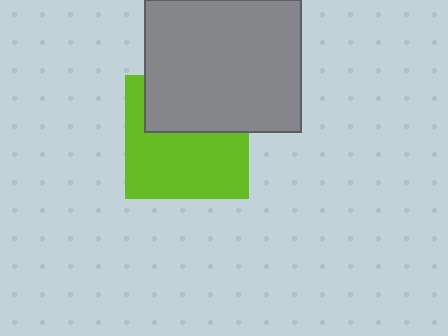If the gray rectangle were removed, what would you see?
You would see the complete lime square.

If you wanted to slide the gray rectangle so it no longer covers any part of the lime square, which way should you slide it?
Slide it up — that is the most direct way to separate the two shapes.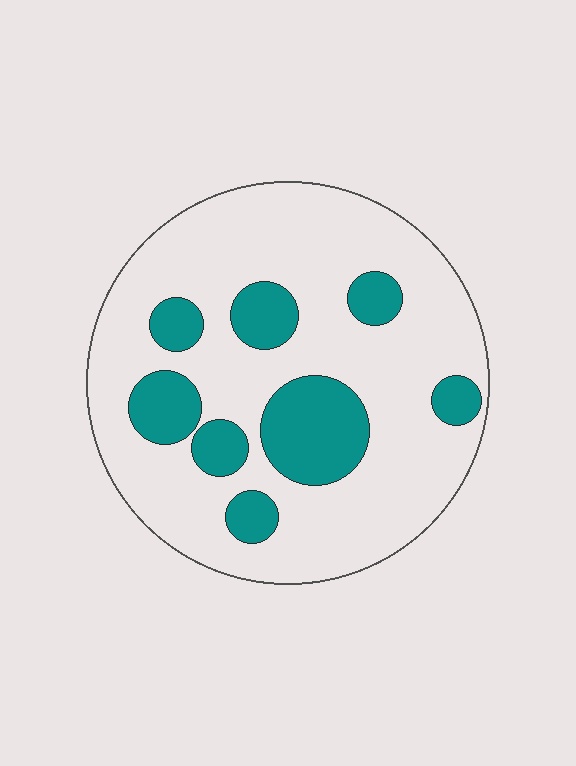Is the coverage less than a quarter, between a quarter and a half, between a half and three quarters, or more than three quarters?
Less than a quarter.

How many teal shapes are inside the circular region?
8.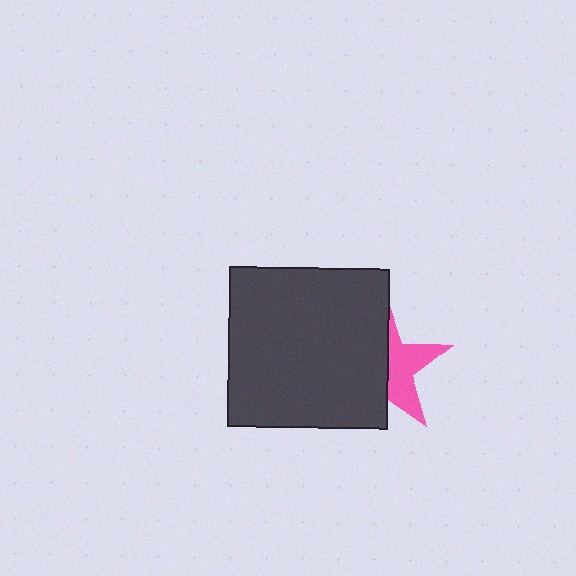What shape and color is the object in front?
The object in front is a dark gray square.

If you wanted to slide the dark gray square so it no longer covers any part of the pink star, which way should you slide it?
Slide it left — that is the most direct way to separate the two shapes.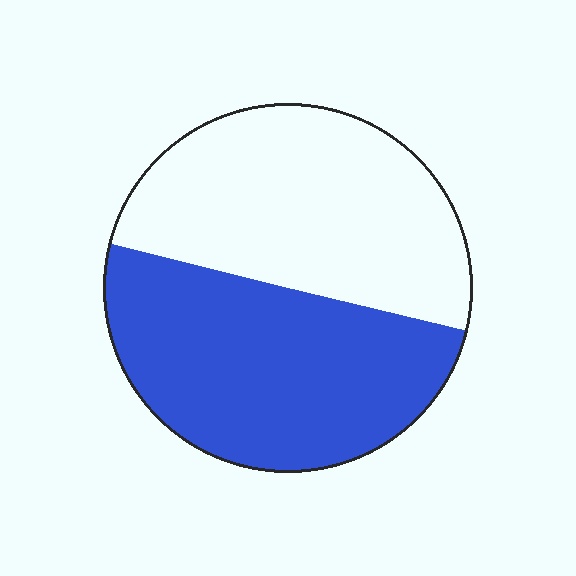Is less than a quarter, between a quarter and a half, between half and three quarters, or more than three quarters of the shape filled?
Between half and three quarters.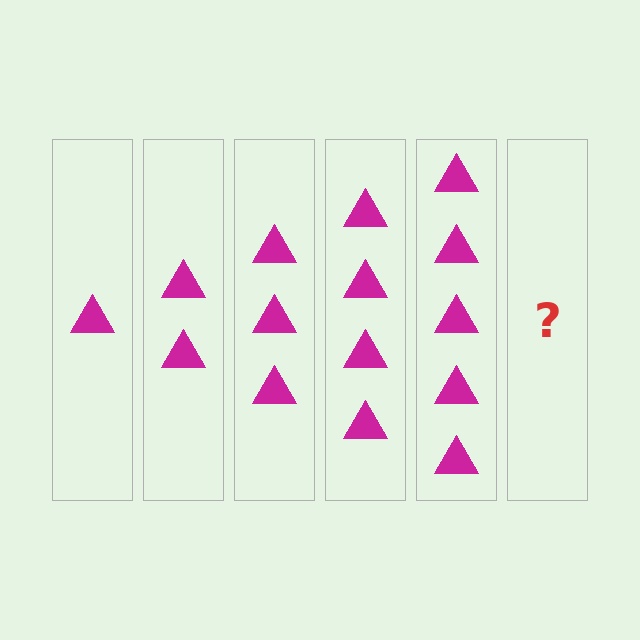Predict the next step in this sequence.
The next step is 6 triangles.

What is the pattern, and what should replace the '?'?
The pattern is that each step adds one more triangle. The '?' should be 6 triangles.